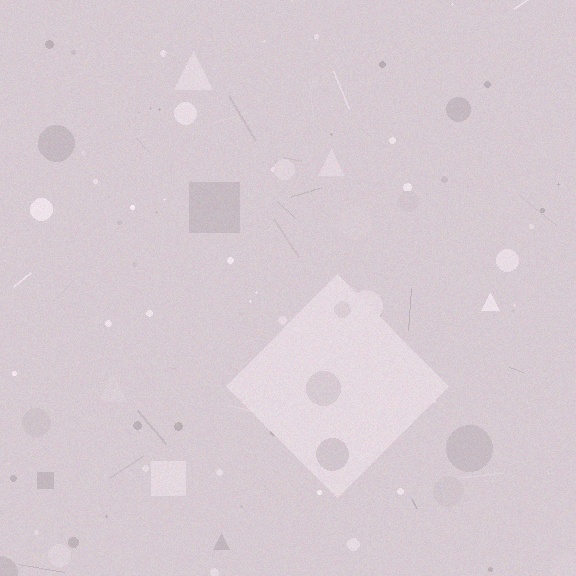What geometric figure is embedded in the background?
A diamond is embedded in the background.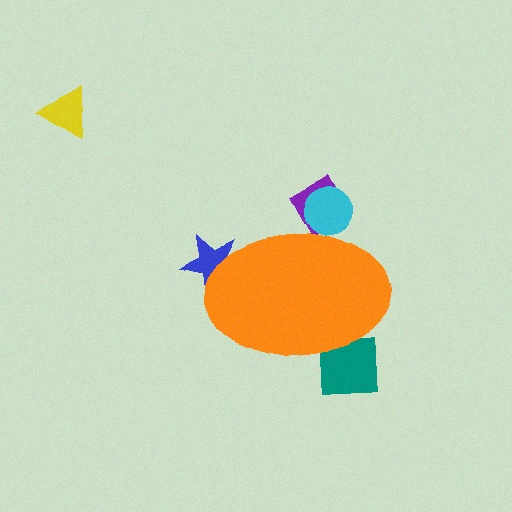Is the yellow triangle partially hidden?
No, the yellow triangle is fully visible.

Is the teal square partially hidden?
Yes, the teal square is partially hidden behind the orange ellipse.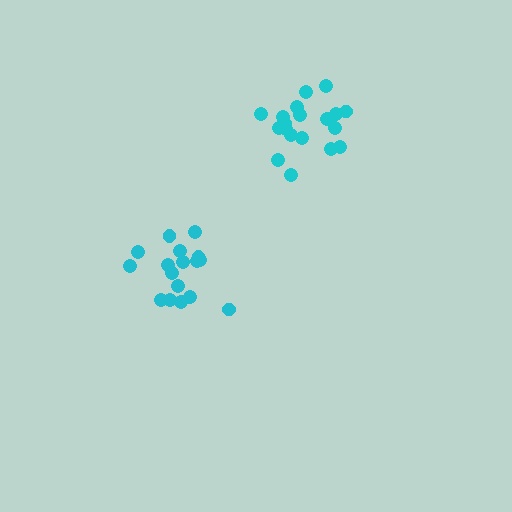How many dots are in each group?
Group 1: 17 dots, Group 2: 19 dots (36 total).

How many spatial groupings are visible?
There are 2 spatial groupings.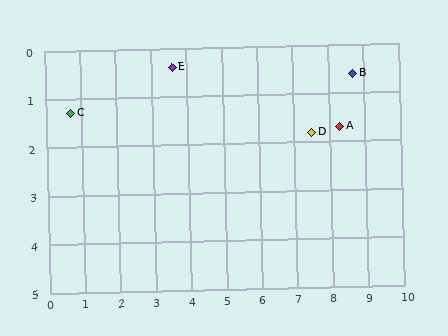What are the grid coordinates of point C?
Point C is at approximately (0.7, 1.3).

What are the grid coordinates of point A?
Point A is at approximately (8.3, 1.7).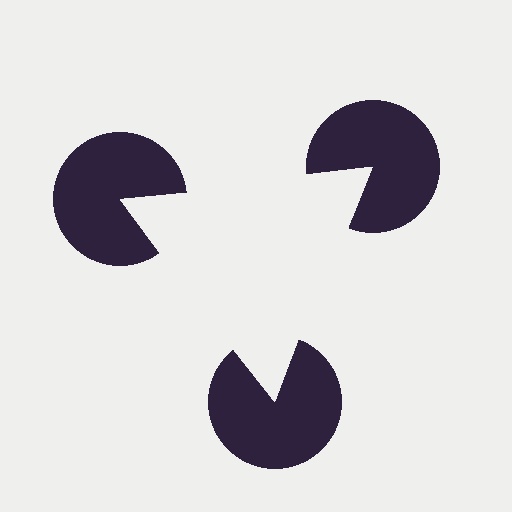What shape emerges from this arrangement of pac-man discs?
An illusory triangle — its edges are inferred from the aligned wedge cuts in the pac-man discs, not physically drawn.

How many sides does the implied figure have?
3 sides.